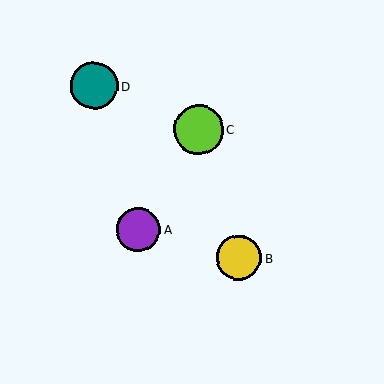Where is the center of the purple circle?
The center of the purple circle is at (138, 230).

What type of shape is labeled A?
Shape A is a purple circle.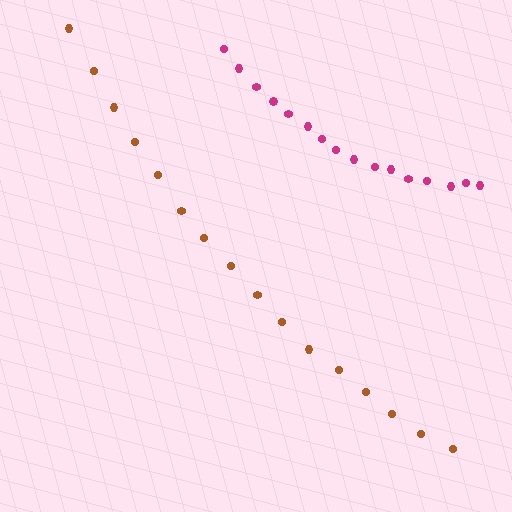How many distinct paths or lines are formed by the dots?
There are 2 distinct paths.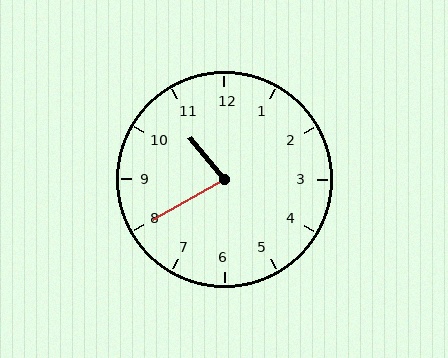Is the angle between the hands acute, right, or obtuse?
It is acute.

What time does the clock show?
10:40.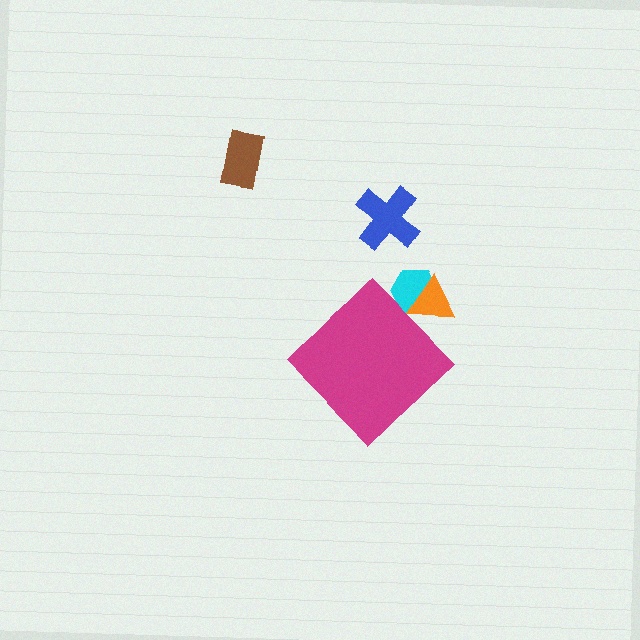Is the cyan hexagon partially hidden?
Yes, the cyan hexagon is partially hidden behind the magenta diamond.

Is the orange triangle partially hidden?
Yes, the orange triangle is partially hidden behind the magenta diamond.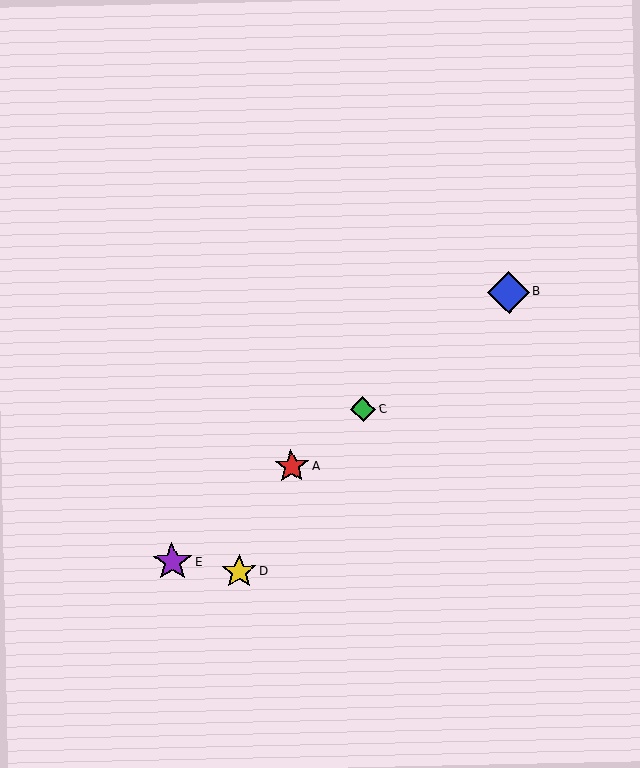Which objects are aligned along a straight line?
Objects A, B, C, E are aligned along a straight line.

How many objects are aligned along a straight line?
4 objects (A, B, C, E) are aligned along a straight line.